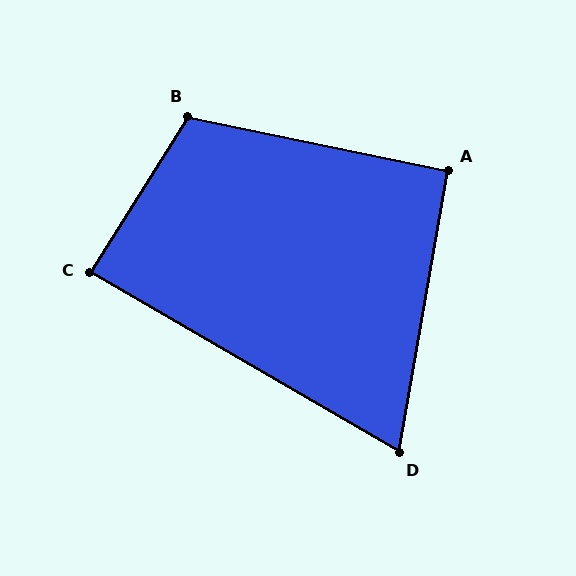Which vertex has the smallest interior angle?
D, at approximately 70 degrees.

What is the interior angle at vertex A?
Approximately 92 degrees (approximately right).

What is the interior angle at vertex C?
Approximately 88 degrees (approximately right).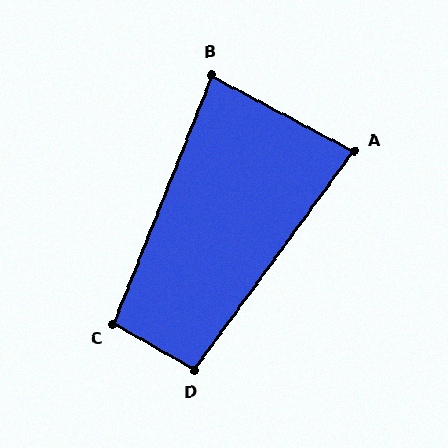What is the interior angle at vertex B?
Approximately 83 degrees (acute).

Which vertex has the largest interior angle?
C, at approximately 98 degrees.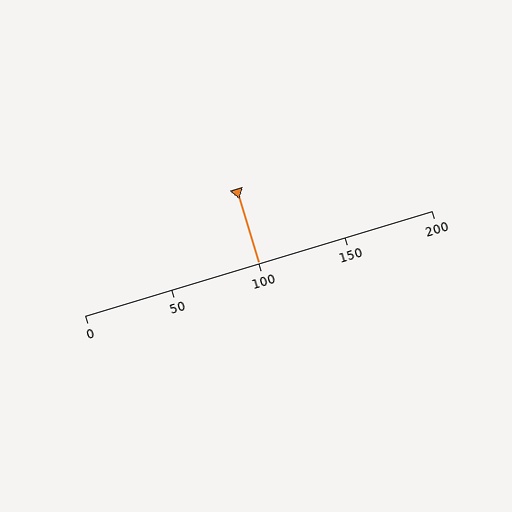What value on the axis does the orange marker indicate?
The marker indicates approximately 100.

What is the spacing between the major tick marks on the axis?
The major ticks are spaced 50 apart.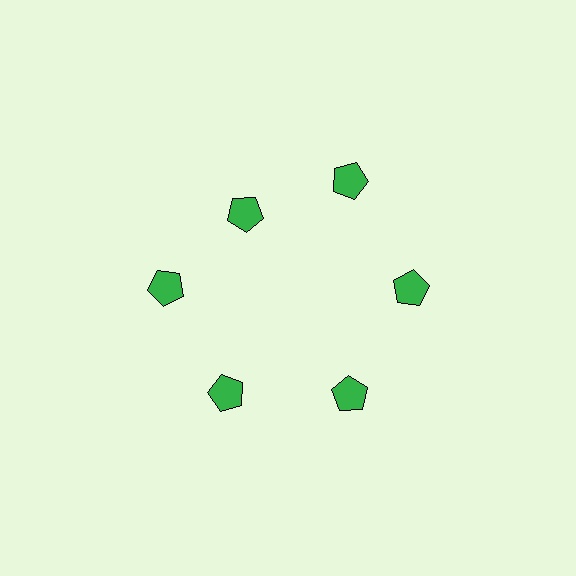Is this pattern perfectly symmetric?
No. The 6 green pentagons are arranged in a ring, but one element near the 11 o'clock position is pulled inward toward the center, breaking the 6-fold rotational symmetry.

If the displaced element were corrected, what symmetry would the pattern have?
It would have 6-fold rotational symmetry — the pattern would map onto itself every 60 degrees.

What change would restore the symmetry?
The symmetry would be restored by moving it outward, back onto the ring so that all 6 pentagons sit at equal angles and equal distance from the center.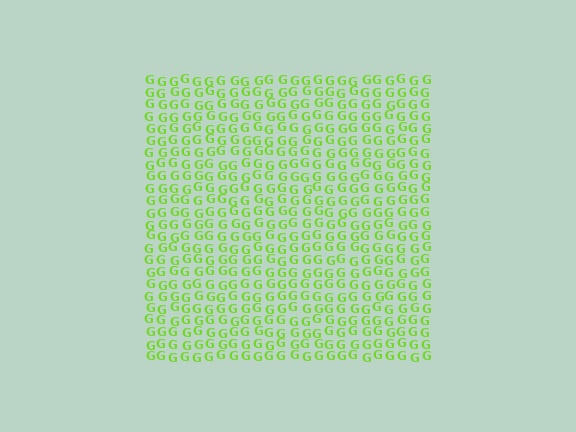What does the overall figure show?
The overall figure shows a square.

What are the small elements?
The small elements are letter G's.